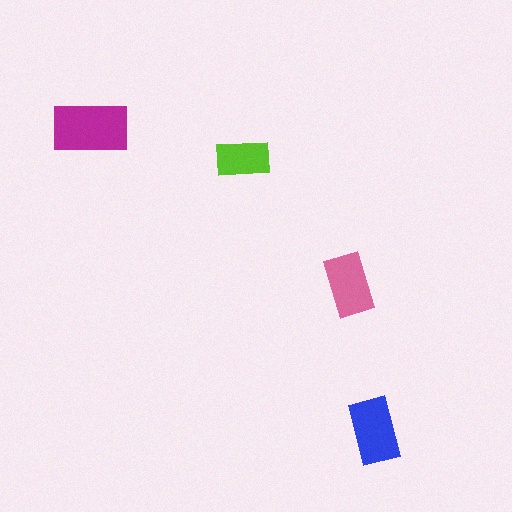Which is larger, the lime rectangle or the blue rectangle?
The blue one.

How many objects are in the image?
There are 4 objects in the image.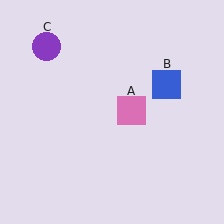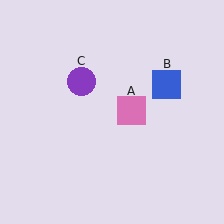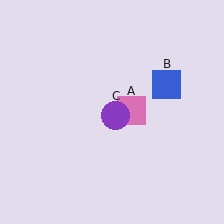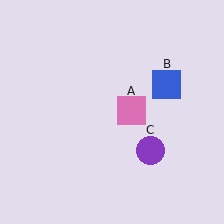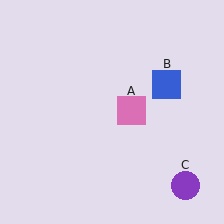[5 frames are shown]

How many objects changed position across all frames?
1 object changed position: purple circle (object C).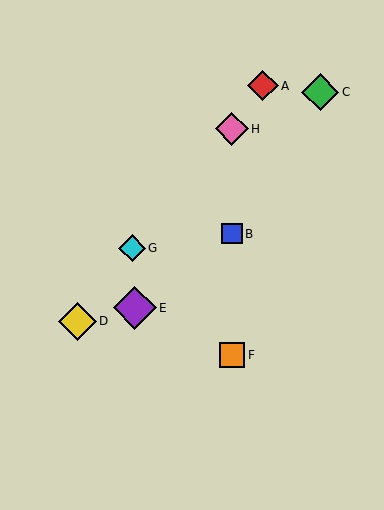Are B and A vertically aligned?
No, B is at x≈232 and A is at x≈263.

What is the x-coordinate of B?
Object B is at x≈232.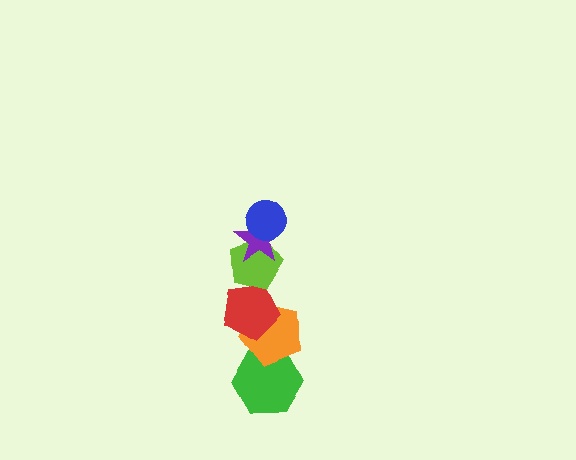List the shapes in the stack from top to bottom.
From top to bottom: the blue circle, the purple star, the lime pentagon, the red pentagon, the orange pentagon, the green hexagon.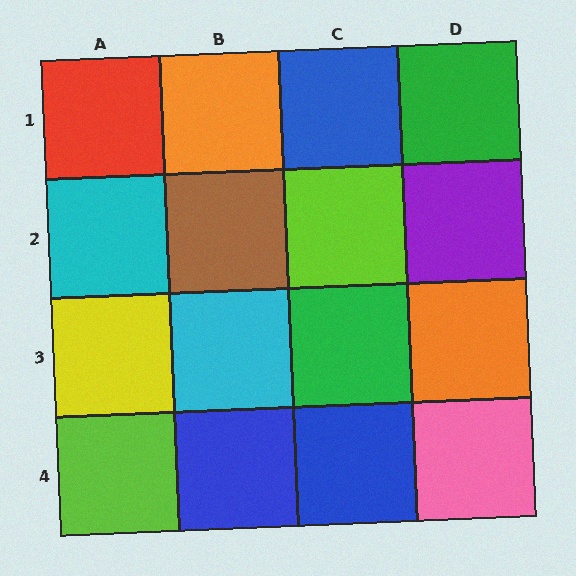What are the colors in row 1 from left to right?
Red, orange, blue, green.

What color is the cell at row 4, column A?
Lime.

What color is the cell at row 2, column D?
Purple.